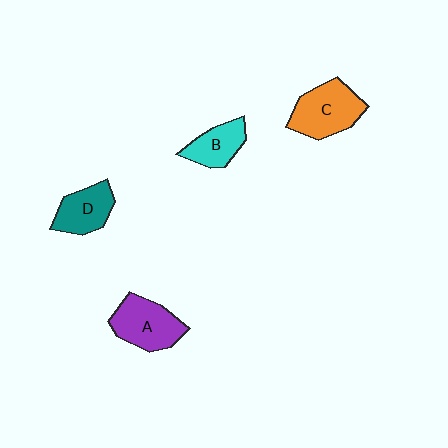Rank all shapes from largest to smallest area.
From largest to smallest: C (orange), A (purple), D (teal), B (cyan).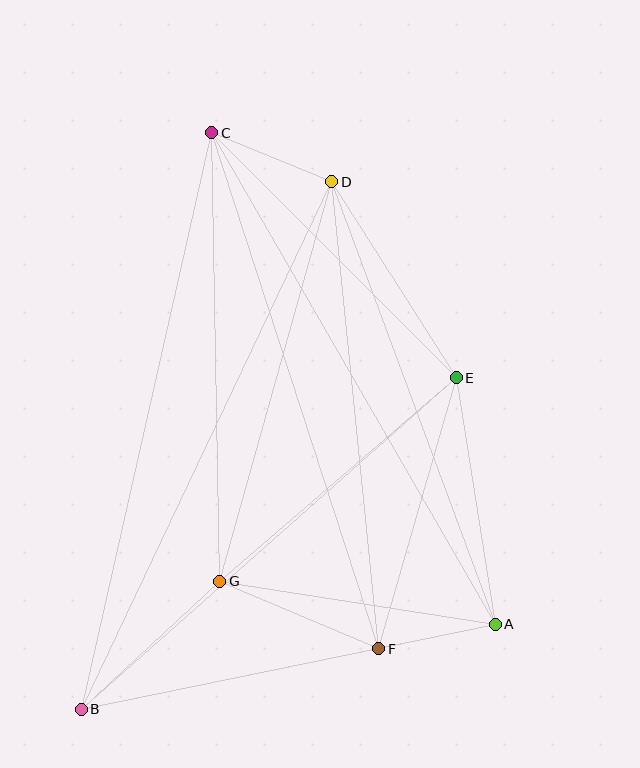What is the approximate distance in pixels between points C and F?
The distance between C and F is approximately 542 pixels.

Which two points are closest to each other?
Points A and F are closest to each other.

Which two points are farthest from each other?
Points B and C are farthest from each other.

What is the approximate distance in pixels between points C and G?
The distance between C and G is approximately 449 pixels.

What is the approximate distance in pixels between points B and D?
The distance between B and D is approximately 584 pixels.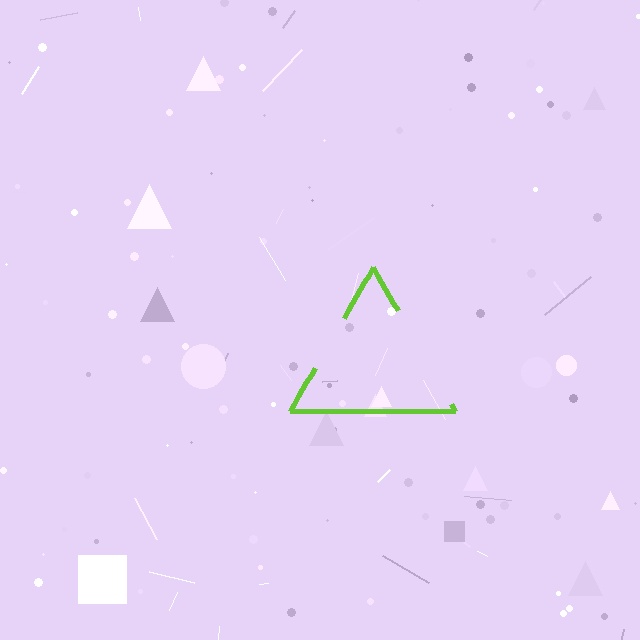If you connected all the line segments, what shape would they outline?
They would outline a triangle.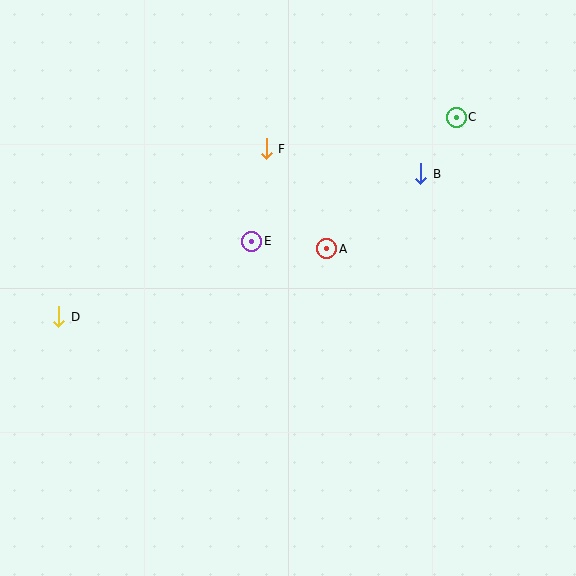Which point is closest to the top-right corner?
Point C is closest to the top-right corner.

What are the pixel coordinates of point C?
Point C is at (456, 117).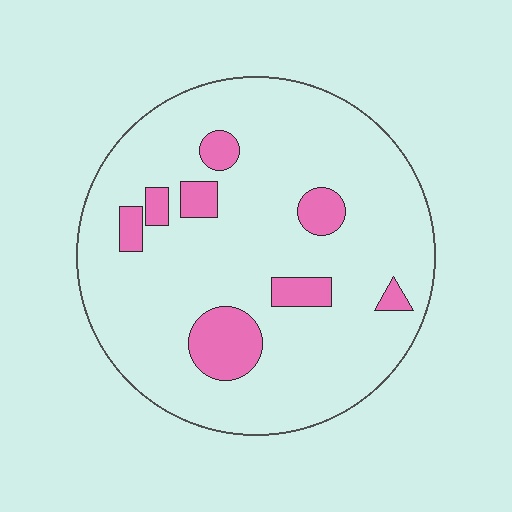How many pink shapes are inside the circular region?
8.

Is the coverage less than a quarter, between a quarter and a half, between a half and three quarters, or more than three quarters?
Less than a quarter.